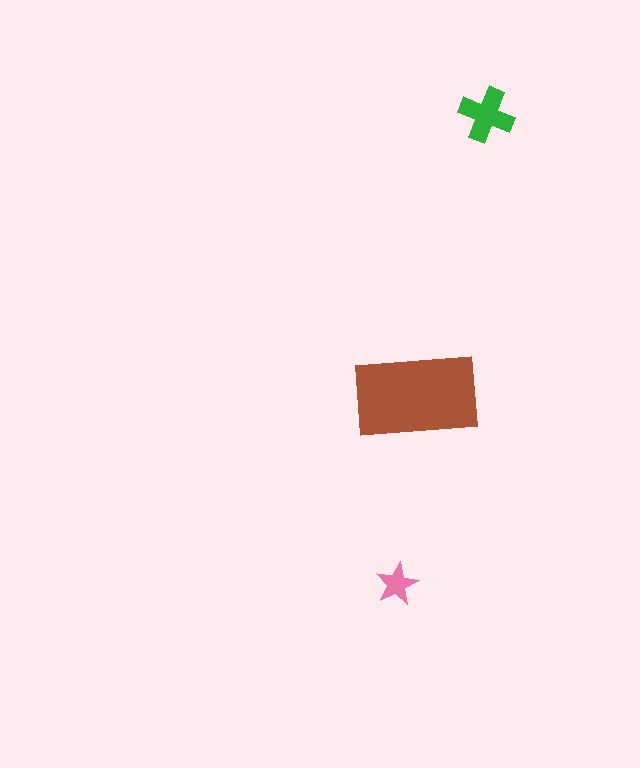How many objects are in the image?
There are 3 objects in the image.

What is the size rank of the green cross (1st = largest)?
2nd.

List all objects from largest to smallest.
The brown rectangle, the green cross, the pink star.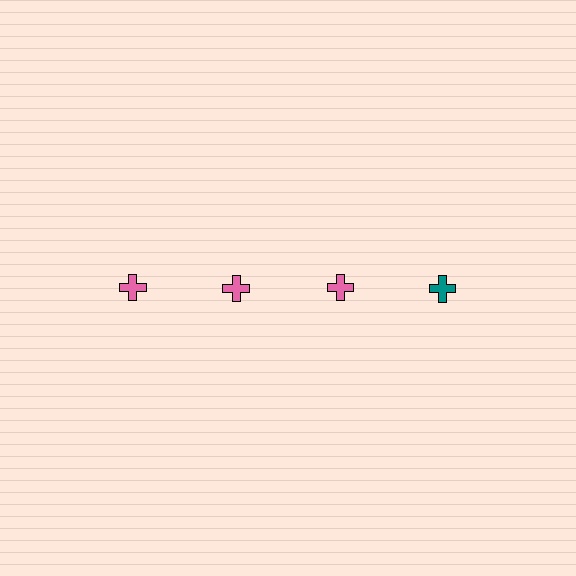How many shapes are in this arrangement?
There are 4 shapes arranged in a grid pattern.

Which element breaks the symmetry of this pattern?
The teal cross in the top row, second from right column breaks the symmetry. All other shapes are pink crosses.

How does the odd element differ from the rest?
It has a different color: teal instead of pink.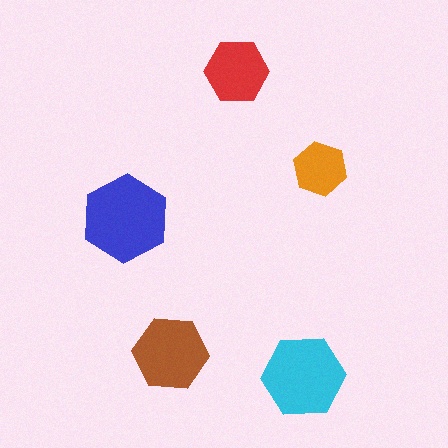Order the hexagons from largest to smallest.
the blue one, the cyan one, the brown one, the red one, the orange one.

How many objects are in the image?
There are 5 objects in the image.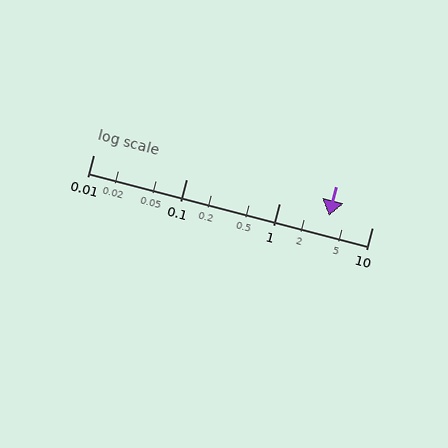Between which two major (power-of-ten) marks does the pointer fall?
The pointer is between 1 and 10.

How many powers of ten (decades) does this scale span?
The scale spans 3 decades, from 0.01 to 10.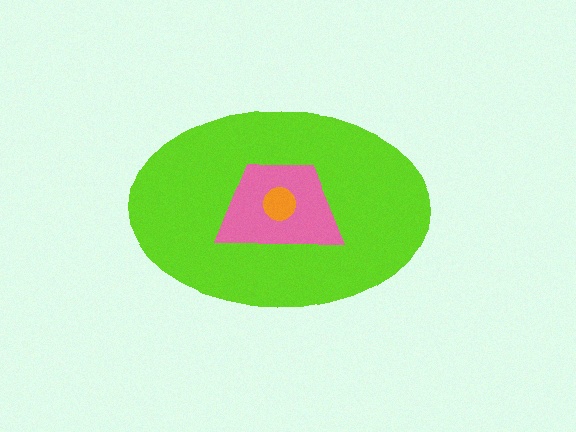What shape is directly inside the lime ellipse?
The pink trapezoid.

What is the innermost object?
The orange circle.